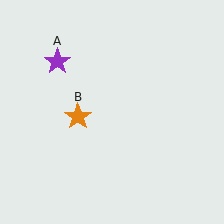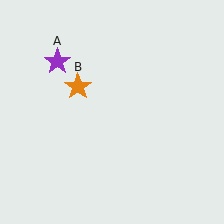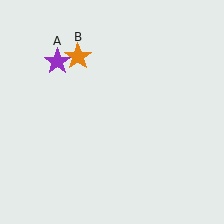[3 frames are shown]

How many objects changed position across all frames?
1 object changed position: orange star (object B).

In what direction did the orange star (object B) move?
The orange star (object B) moved up.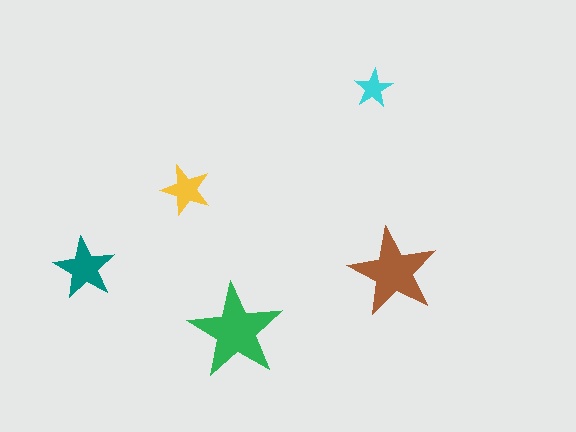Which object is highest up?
The cyan star is topmost.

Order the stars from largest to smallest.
the green one, the brown one, the teal one, the yellow one, the cyan one.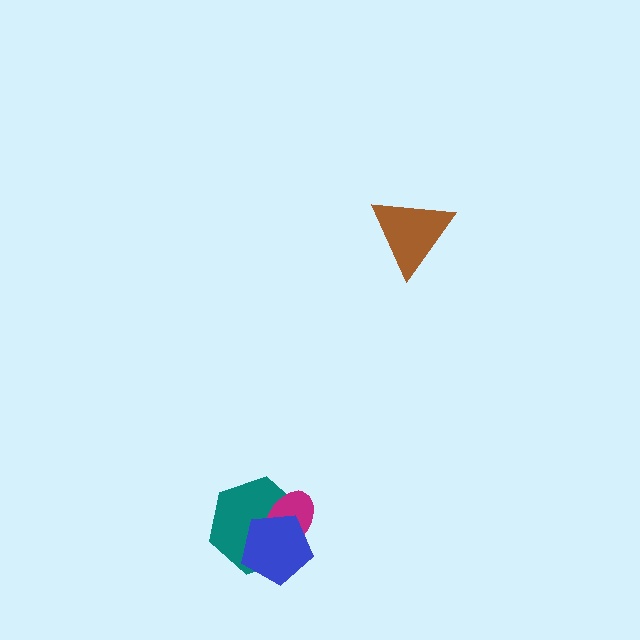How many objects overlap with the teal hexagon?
2 objects overlap with the teal hexagon.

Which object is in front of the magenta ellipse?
The blue pentagon is in front of the magenta ellipse.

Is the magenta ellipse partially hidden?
Yes, it is partially covered by another shape.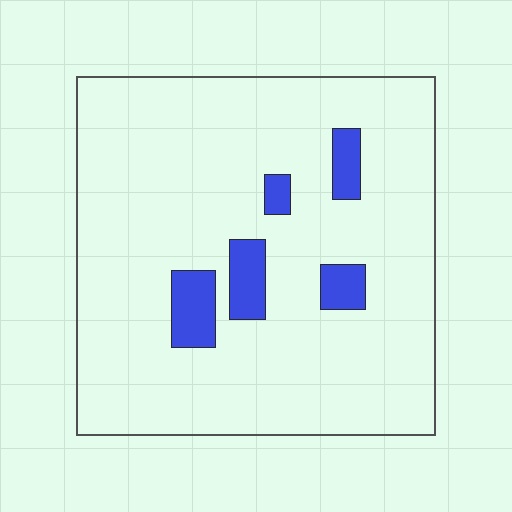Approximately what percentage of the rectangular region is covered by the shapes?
Approximately 10%.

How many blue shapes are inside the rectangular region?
5.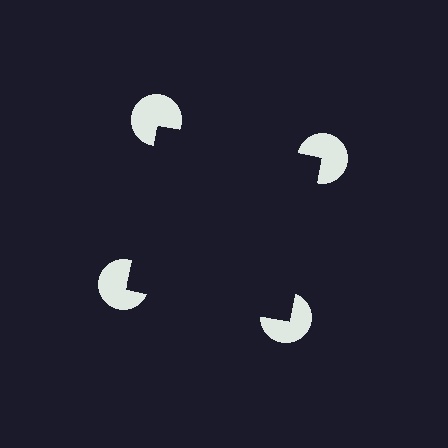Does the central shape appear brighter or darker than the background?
It typically appears slightly darker than the background, even though no actual brightness change is drawn.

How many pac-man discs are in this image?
There are 4 — one at each vertex of the illusory square.